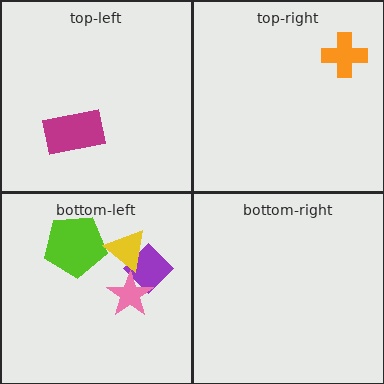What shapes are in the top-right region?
The orange cross.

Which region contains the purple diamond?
The bottom-left region.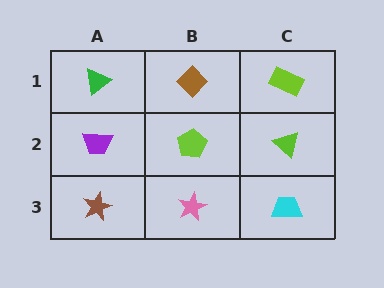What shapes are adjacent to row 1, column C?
A lime triangle (row 2, column C), a brown diamond (row 1, column B).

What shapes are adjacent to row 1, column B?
A lime pentagon (row 2, column B), a green triangle (row 1, column A), a lime rectangle (row 1, column C).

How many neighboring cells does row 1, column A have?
2.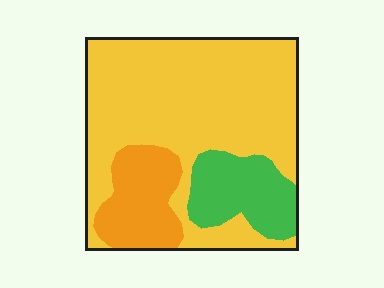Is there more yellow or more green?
Yellow.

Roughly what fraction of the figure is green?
Green covers around 15% of the figure.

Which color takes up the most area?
Yellow, at roughly 65%.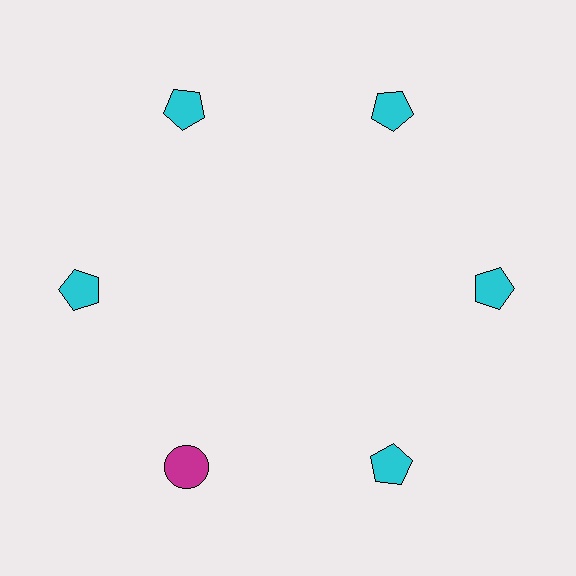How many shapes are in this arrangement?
There are 6 shapes arranged in a ring pattern.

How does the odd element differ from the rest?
It differs in both color (magenta instead of cyan) and shape (circle instead of pentagon).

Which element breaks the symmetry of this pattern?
The magenta circle at roughly the 7 o'clock position breaks the symmetry. All other shapes are cyan pentagons.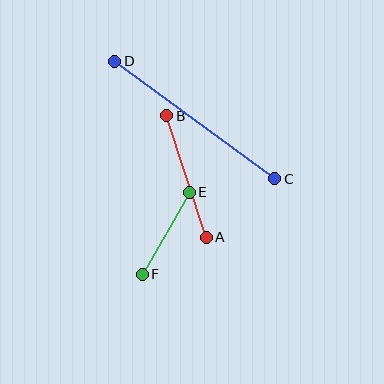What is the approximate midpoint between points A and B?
The midpoint is at approximately (187, 177) pixels.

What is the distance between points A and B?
The distance is approximately 128 pixels.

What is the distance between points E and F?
The distance is approximately 94 pixels.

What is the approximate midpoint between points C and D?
The midpoint is at approximately (195, 120) pixels.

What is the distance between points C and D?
The distance is approximately 198 pixels.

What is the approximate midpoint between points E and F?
The midpoint is at approximately (166, 233) pixels.